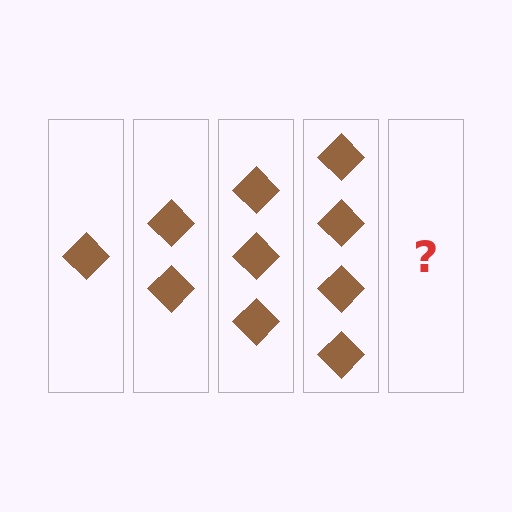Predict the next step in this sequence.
The next step is 5 diamonds.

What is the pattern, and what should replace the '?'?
The pattern is that each step adds one more diamond. The '?' should be 5 diamonds.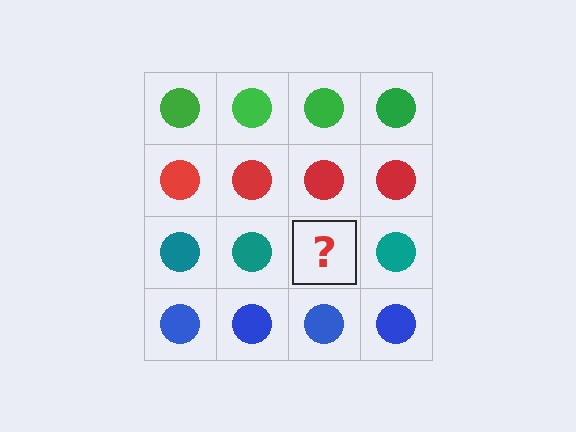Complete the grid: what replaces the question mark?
The question mark should be replaced with a teal circle.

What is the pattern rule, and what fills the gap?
The rule is that each row has a consistent color. The gap should be filled with a teal circle.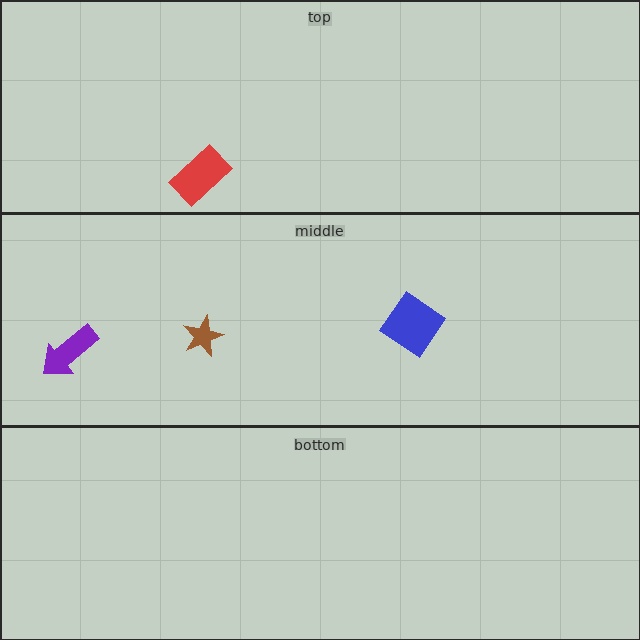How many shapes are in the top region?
1.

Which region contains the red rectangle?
The top region.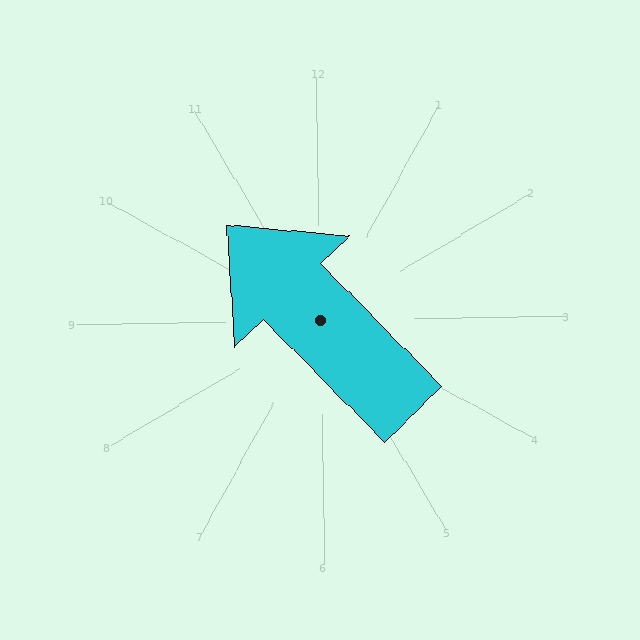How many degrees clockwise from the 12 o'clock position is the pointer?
Approximately 316 degrees.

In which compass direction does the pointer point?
Northwest.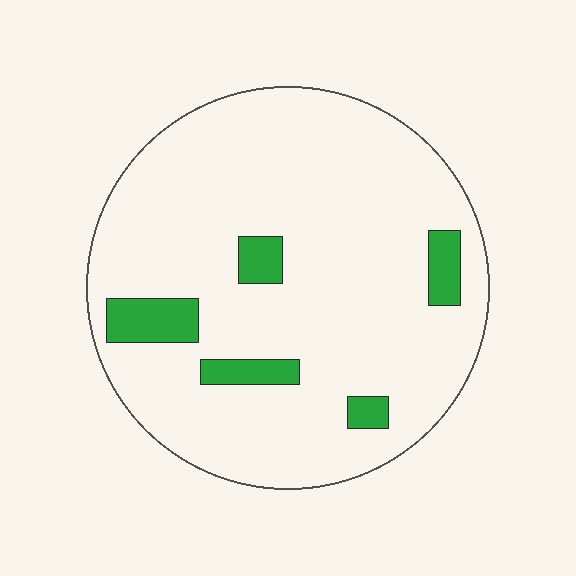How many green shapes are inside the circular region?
5.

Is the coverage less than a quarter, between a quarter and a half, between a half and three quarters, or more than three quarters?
Less than a quarter.